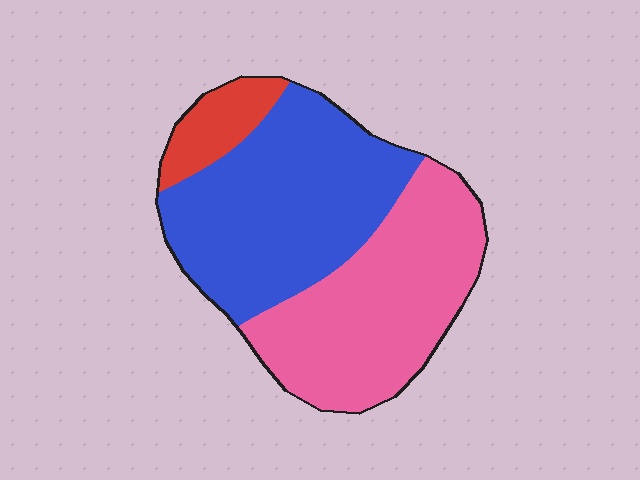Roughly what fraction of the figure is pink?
Pink covers roughly 45% of the figure.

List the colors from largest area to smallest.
From largest to smallest: blue, pink, red.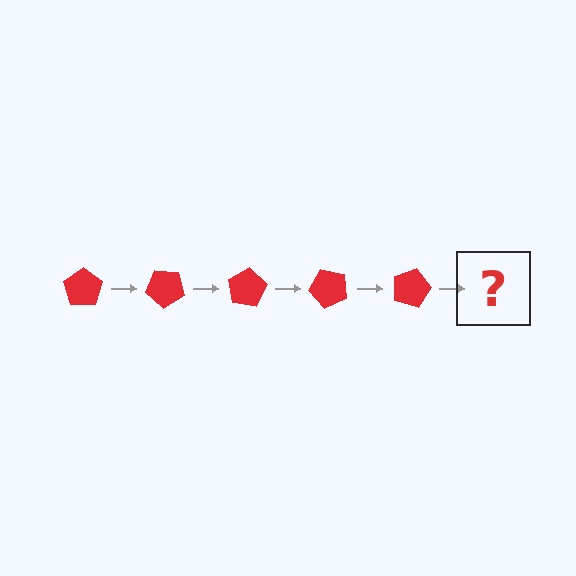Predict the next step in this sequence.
The next step is a red pentagon rotated 200 degrees.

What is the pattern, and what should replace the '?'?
The pattern is that the pentagon rotates 40 degrees each step. The '?' should be a red pentagon rotated 200 degrees.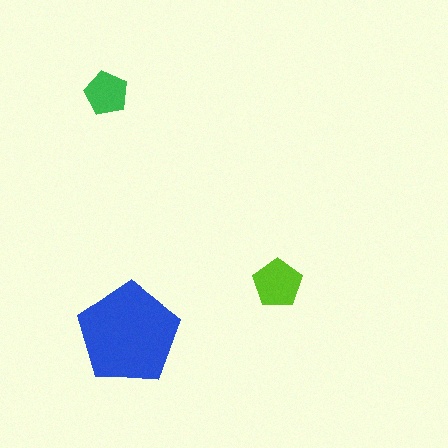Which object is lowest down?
The blue pentagon is bottommost.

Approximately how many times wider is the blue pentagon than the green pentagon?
About 2.5 times wider.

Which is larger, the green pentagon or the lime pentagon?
The lime one.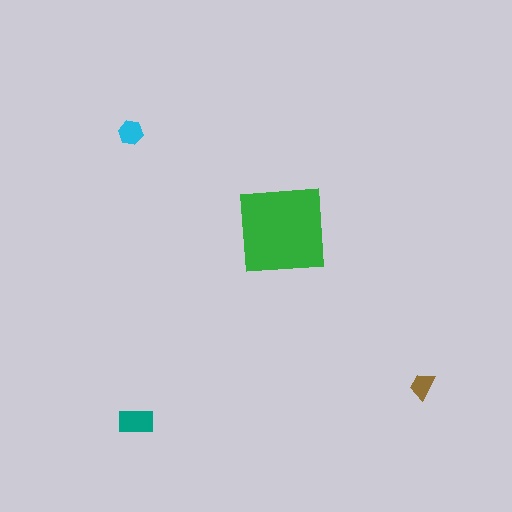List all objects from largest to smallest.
The green square, the teal rectangle, the cyan hexagon, the brown trapezoid.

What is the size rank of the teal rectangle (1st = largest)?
2nd.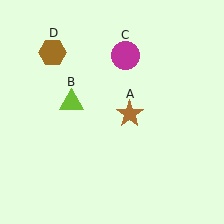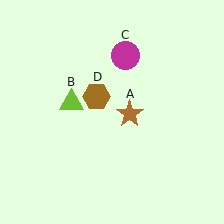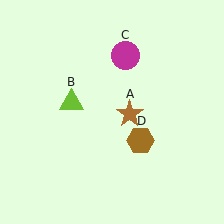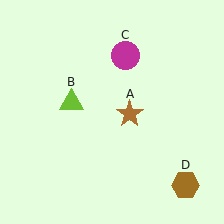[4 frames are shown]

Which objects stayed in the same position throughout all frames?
Brown star (object A) and lime triangle (object B) and magenta circle (object C) remained stationary.